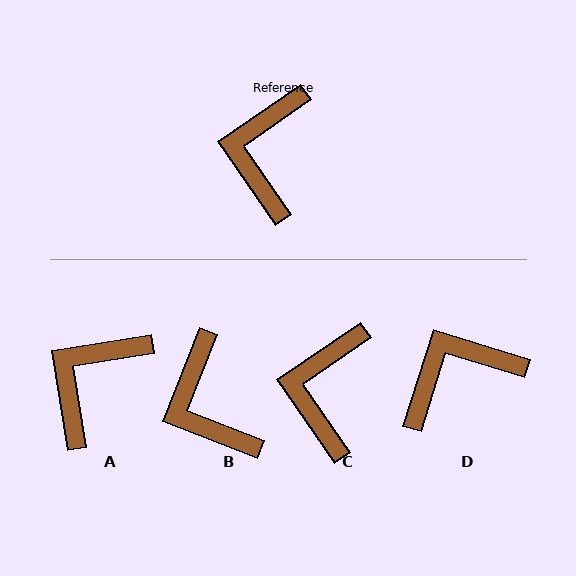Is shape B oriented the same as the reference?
No, it is off by about 34 degrees.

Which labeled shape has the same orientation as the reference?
C.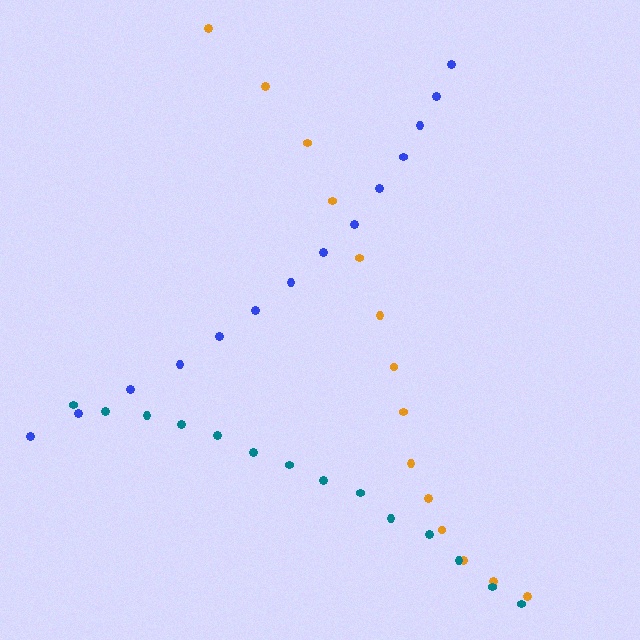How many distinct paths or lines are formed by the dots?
There are 3 distinct paths.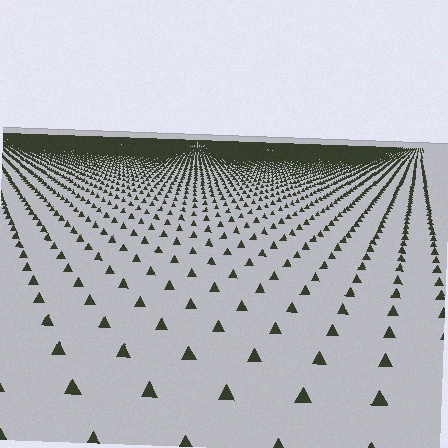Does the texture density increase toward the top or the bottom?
Density increases toward the top.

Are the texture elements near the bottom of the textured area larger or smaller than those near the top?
Larger. Near the bottom, elements are closer to the viewer and appear at a bigger on-screen size.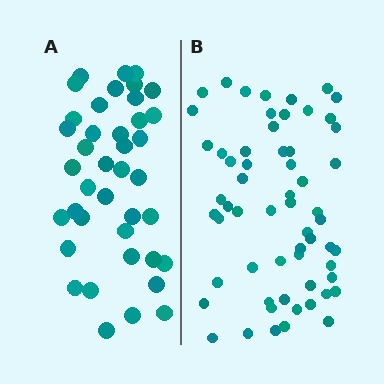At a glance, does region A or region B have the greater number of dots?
Region B (the right region) has more dots.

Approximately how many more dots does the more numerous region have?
Region B has approximately 20 more dots than region A.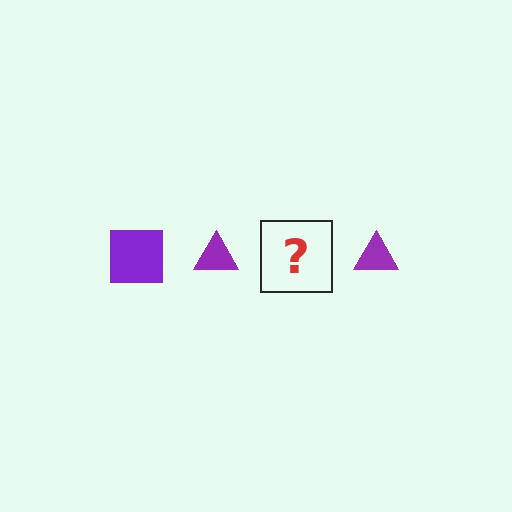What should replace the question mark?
The question mark should be replaced with a purple square.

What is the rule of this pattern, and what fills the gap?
The rule is that the pattern cycles through square, triangle shapes in purple. The gap should be filled with a purple square.